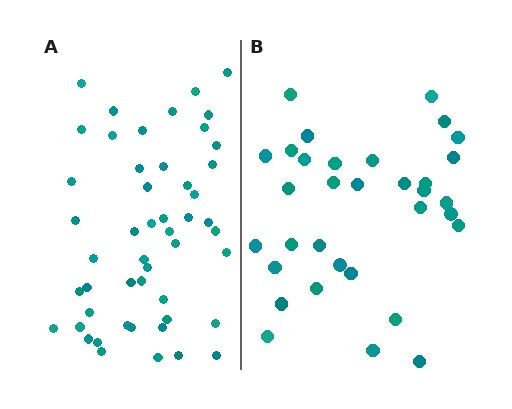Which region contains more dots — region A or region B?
Region A (the left region) has more dots.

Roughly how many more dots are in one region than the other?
Region A has approximately 15 more dots than region B.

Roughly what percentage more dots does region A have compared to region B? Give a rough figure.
About 50% more.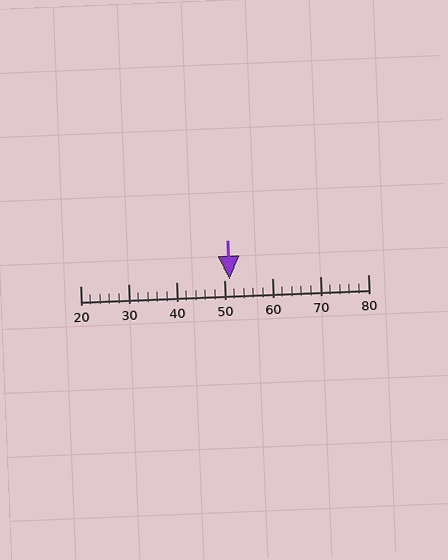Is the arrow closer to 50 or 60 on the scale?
The arrow is closer to 50.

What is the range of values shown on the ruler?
The ruler shows values from 20 to 80.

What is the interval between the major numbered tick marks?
The major tick marks are spaced 10 units apart.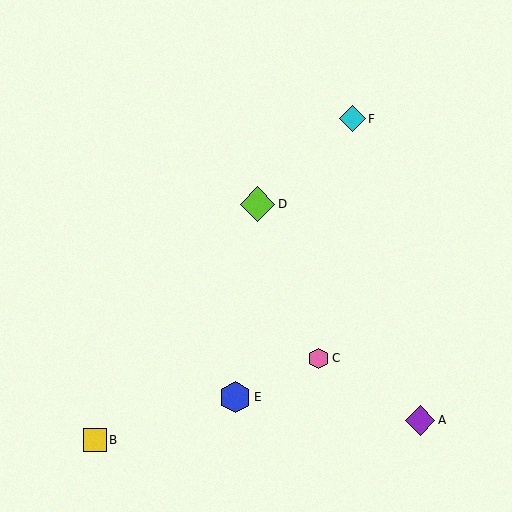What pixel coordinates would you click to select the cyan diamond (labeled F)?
Click at (353, 119) to select the cyan diamond F.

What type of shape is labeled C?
Shape C is a pink hexagon.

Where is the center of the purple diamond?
The center of the purple diamond is at (420, 421).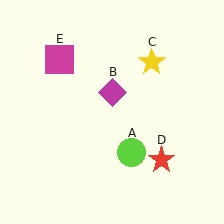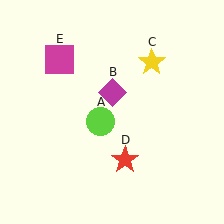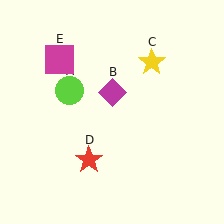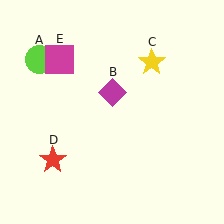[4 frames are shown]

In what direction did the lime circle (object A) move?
The lime circle (object A) moved up and to the left.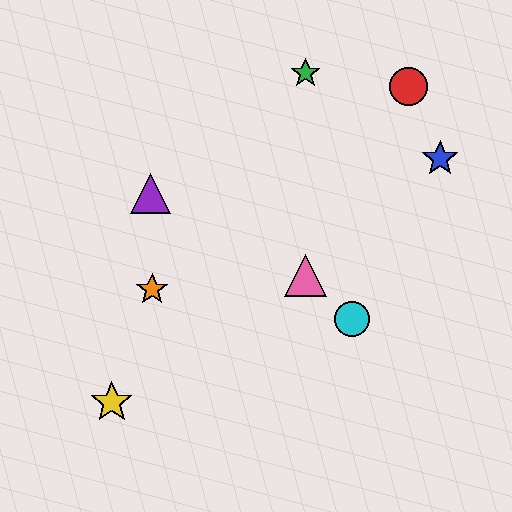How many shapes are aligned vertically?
2 shapes (the green star, the pink triangle) are aligned vertically.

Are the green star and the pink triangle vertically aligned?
Yes, both are at x≈305.